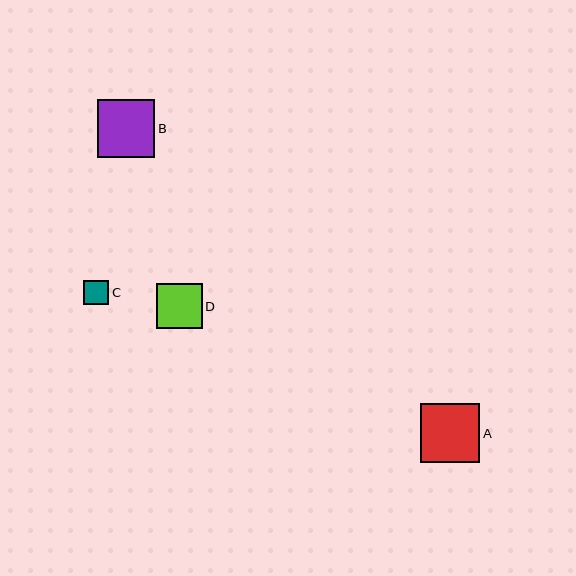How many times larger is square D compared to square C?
Square D is approximately 1.8 times the size of square C.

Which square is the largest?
Square A is the largest with a size of approximately 59 pixels.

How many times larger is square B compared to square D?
Square B is approximately 1.2 times the size of square D.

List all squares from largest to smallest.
From largest to smallest: A, B, D, C.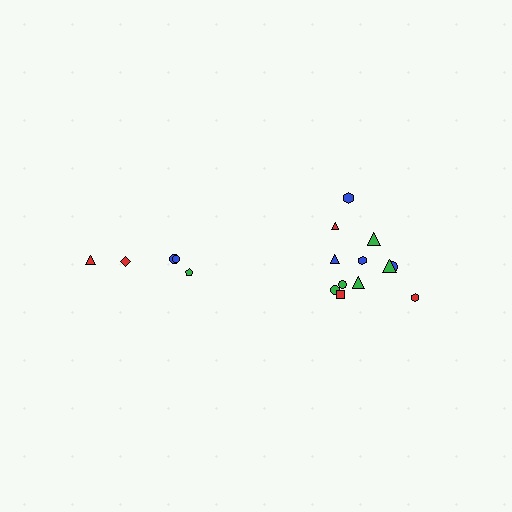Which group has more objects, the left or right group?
The right group.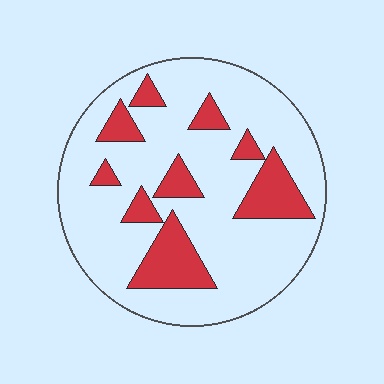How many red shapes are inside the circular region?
9.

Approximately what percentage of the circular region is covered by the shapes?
Approximately 20%.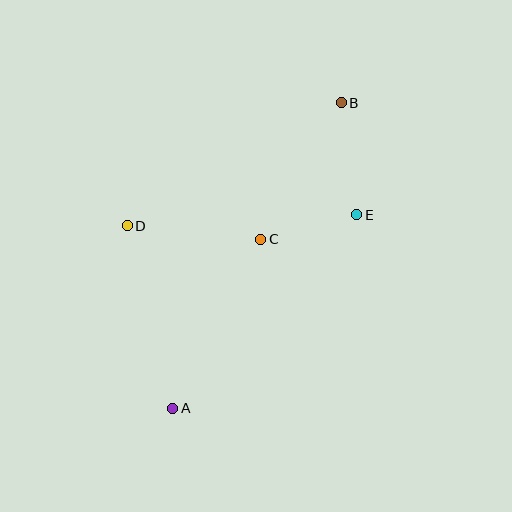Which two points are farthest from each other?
Points A and B are farthest from each other.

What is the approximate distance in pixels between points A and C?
The distance between A and C is approximately 190 pixels.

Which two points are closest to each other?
Points C and E are closest to each other.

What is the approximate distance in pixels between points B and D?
The distance between B and D is approximately 247 pixels.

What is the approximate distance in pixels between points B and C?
The distance between B and C is approximately 159 pixels.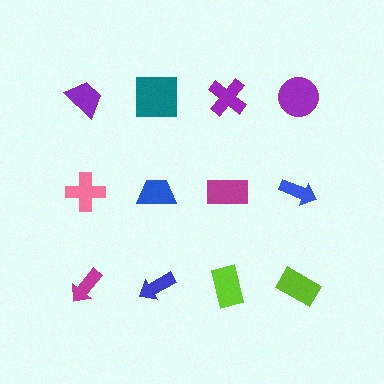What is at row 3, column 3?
A lime rectangle.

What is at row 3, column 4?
A lime rectangle.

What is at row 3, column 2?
A blue arrow.